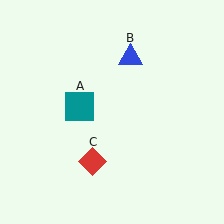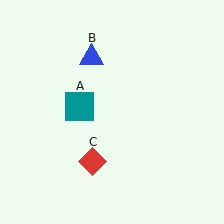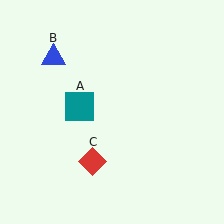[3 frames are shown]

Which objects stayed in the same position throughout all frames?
Teal square (object A) and red diamond (object C) remained stationary.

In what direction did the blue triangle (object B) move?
The blue triangle (object B) moved left.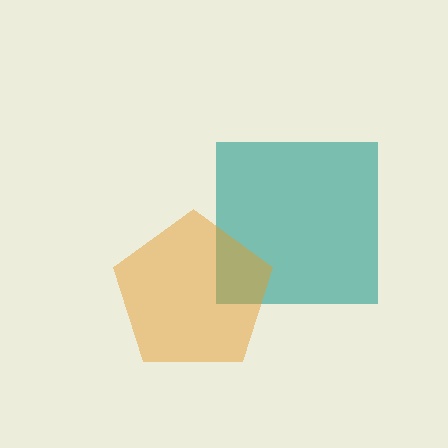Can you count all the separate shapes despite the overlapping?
Yes, there are 2 separate shapes.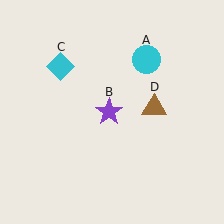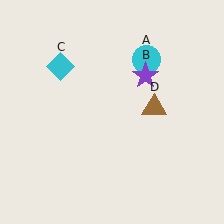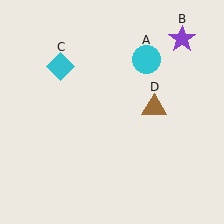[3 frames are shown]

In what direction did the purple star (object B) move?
The purple star (object B) moved up and to the right.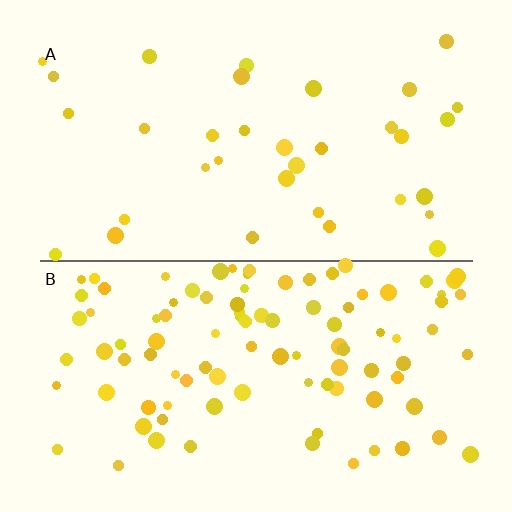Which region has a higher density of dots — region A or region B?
B (the bottom).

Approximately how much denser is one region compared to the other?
Approximately 2.8× — region B over region A.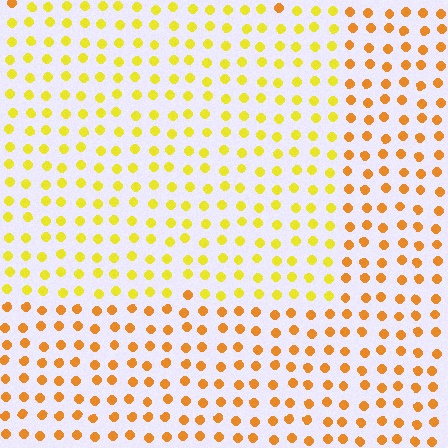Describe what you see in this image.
The image is filled with small orange elements in a uniform arrangement. A rectangle-shaped region is visible where the elements are tinted to a slightly different hue, forming a subtle color boundary.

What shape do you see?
I see a rectangle.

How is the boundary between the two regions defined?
The boundary is defined purely by a slight shift in hue (about 29 degrees). Spacing, size, and orientation are identical on both sides.